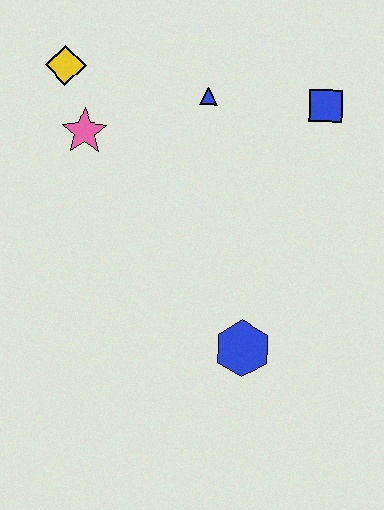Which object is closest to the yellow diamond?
The pink star is closest to the yellow diamond.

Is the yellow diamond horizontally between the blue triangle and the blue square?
No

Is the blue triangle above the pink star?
Yes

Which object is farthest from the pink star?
The blue hexagon is farthest from the pink star.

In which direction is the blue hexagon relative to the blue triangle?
The blue hexagon is below the blue triangle.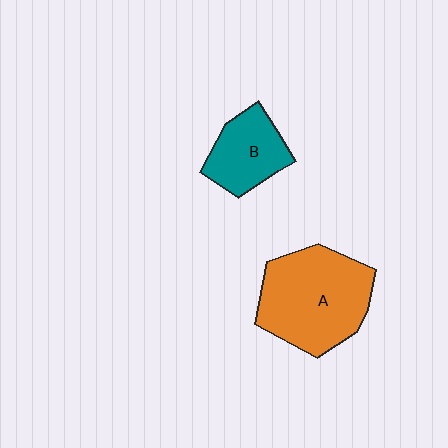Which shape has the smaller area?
Shape B (teal).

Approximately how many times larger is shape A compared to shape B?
Approximately 1.9 times.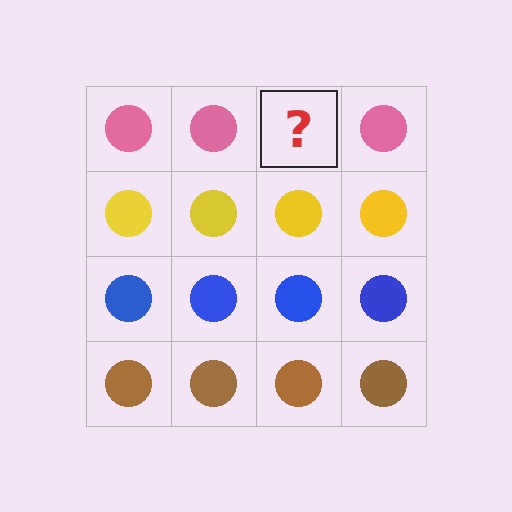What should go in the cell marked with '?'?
The missing cell should contain a pink circle.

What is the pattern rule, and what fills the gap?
The rule is that each row has a consistent color. The gap should be filled with a pink circle.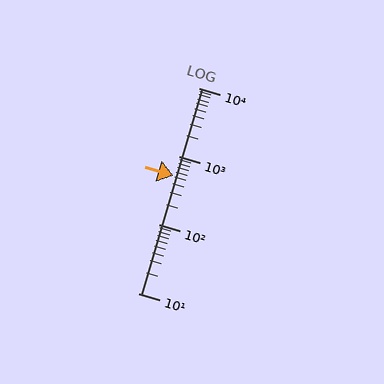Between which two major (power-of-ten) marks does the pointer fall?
The pointer is between 100 and 1000.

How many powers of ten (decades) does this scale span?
The scale spans 3 decades, from 10 to 10000.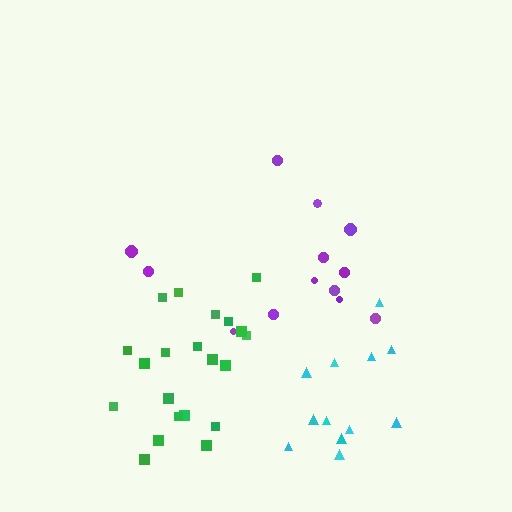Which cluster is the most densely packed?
Green.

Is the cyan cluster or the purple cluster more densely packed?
Cyan.